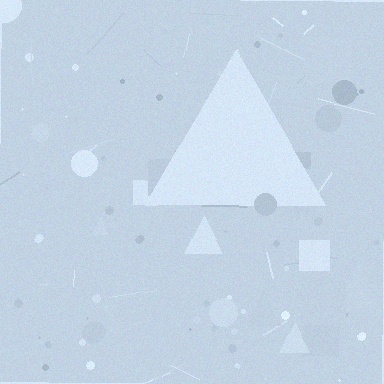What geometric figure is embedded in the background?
A triangle is embedded in the background.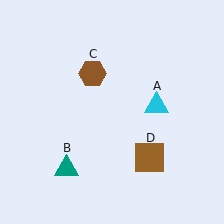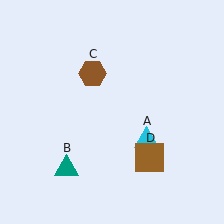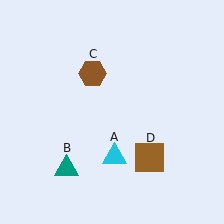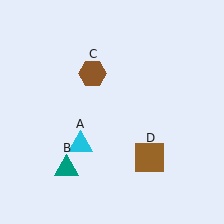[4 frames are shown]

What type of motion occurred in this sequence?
The cyan triangle (object A) rotated clockwise around the center of the scene.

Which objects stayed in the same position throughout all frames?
Teal triangle (object B) and brown hexagon (object C) and brown square (object D) remained stationary.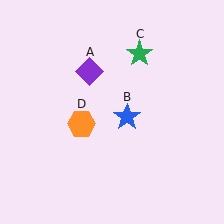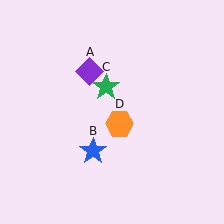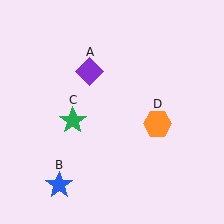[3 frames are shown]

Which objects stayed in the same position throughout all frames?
Purple diamond (object A) remained stationary.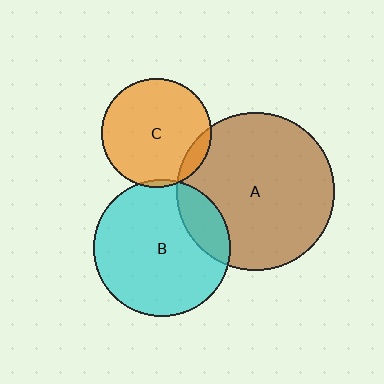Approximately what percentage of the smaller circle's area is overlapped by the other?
Approximately 10%.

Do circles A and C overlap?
Yes.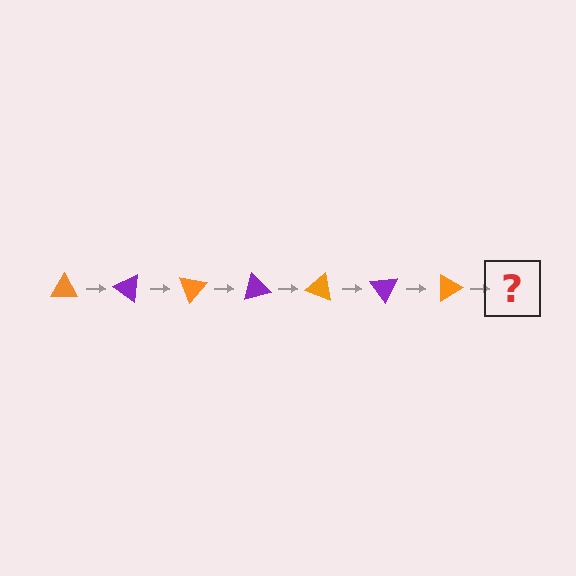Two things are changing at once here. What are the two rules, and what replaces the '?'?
The two rules are that it rotates 35 degrees each step and the color cycles through orange and purple. The '?' should be a purple triangle, rotated 245 degrees from the start.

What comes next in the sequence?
The next element should be a purple triangle, rotated 245 degrees from the start.